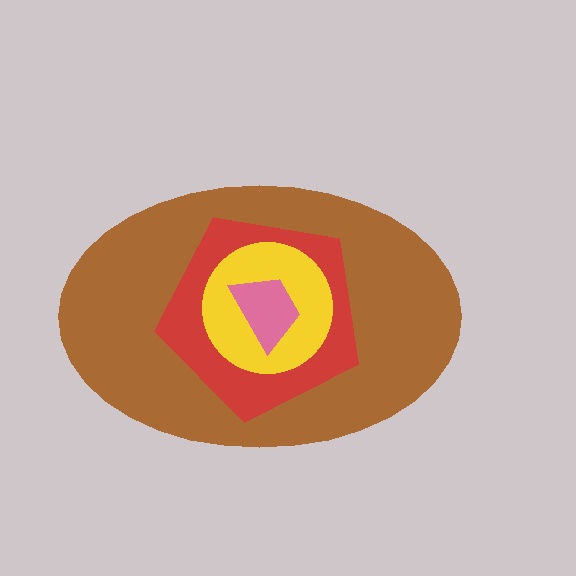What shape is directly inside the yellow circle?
The pink trapezoid.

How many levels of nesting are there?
4.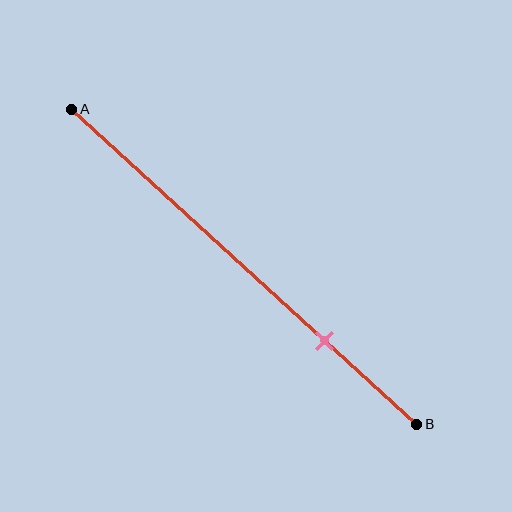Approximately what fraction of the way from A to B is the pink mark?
The pink mark is approximately 75% of the way from A to B.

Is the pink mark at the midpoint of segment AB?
No, the mark is at about 75% from A, not at the 50% midpoint.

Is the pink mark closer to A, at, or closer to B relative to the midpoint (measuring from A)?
The pink mark is closer to point B than the midpoint of segment AB.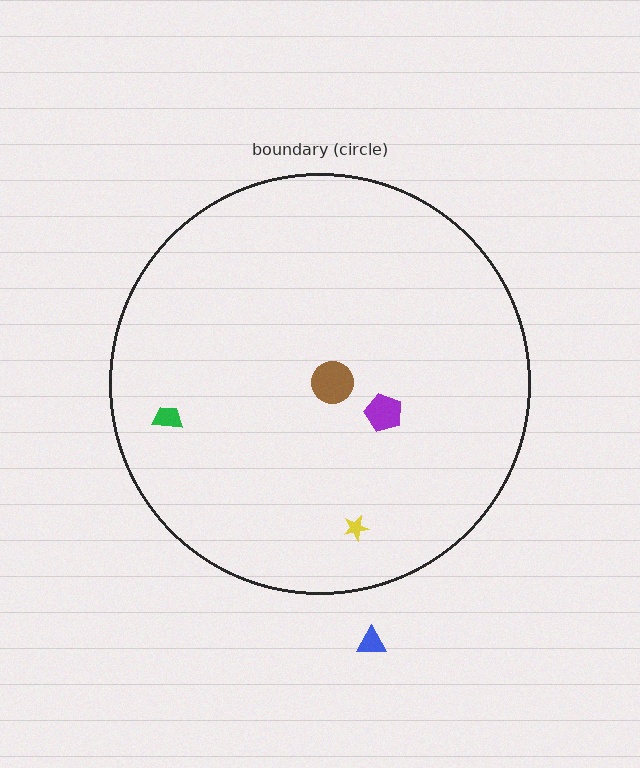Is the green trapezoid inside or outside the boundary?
Inside.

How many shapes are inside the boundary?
4 inside, 1 outside.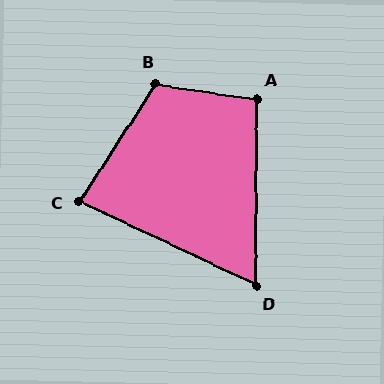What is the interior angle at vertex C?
Approximately 82 degrees (acute).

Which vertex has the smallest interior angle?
D, at approximately 65 degrees.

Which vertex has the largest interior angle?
B, at approximately 115 degrees.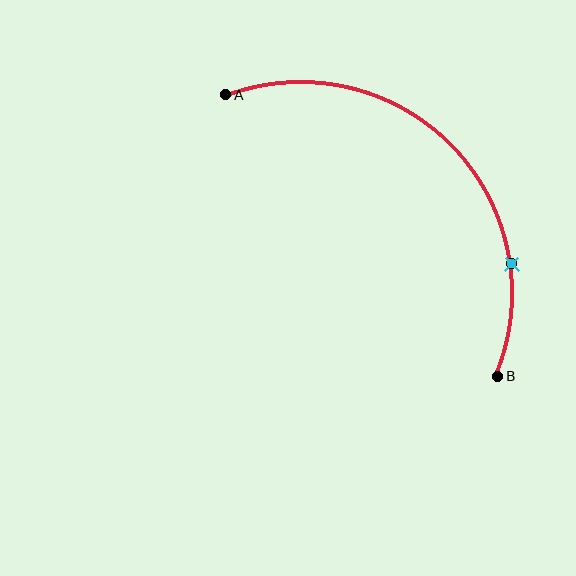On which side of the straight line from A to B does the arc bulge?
The arc bulges above and to the right of the straight line connecting A and B.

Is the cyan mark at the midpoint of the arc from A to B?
No. The cyan mark lies on the arc but is closer to endpoint B. The arc midpoint would be at the point on the curve equidistant along the arc from both A and B.